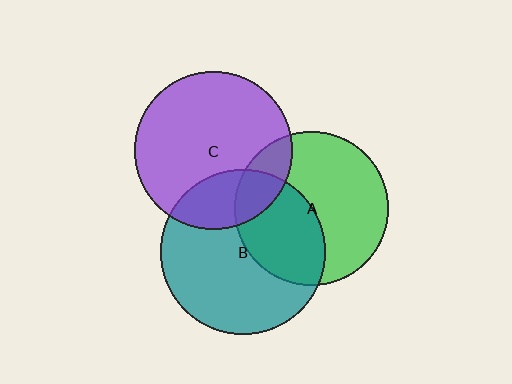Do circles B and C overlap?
Yes.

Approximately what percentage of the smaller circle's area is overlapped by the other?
Approximately 25%.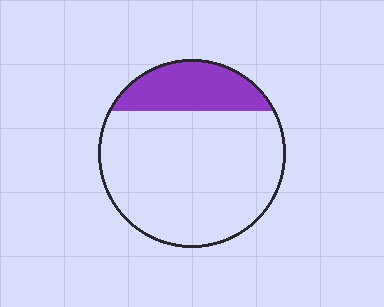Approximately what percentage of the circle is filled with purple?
Approximately 20%.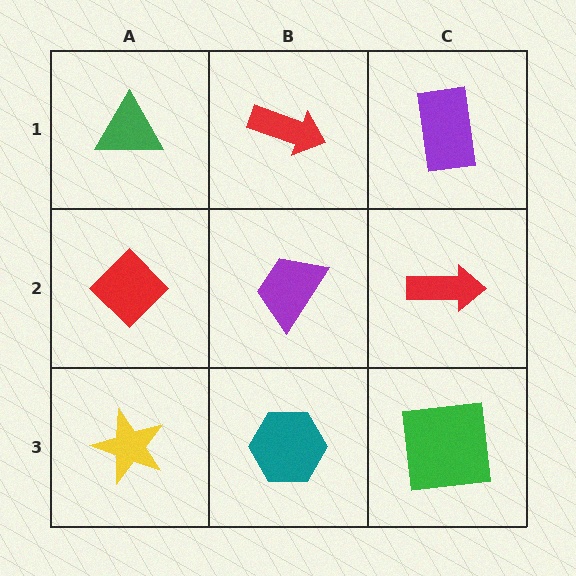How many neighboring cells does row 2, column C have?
3.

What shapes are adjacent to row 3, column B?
A purple trapezoid (row 2, column B), a yellow star (row 3, column A), a green square (row 3, column C).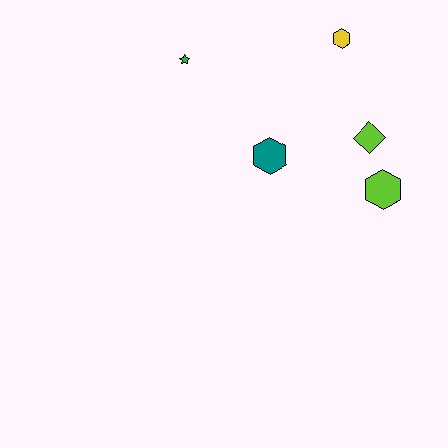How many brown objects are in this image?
There are no brown objects.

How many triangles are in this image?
There are no triangles.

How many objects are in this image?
There are 5 objects.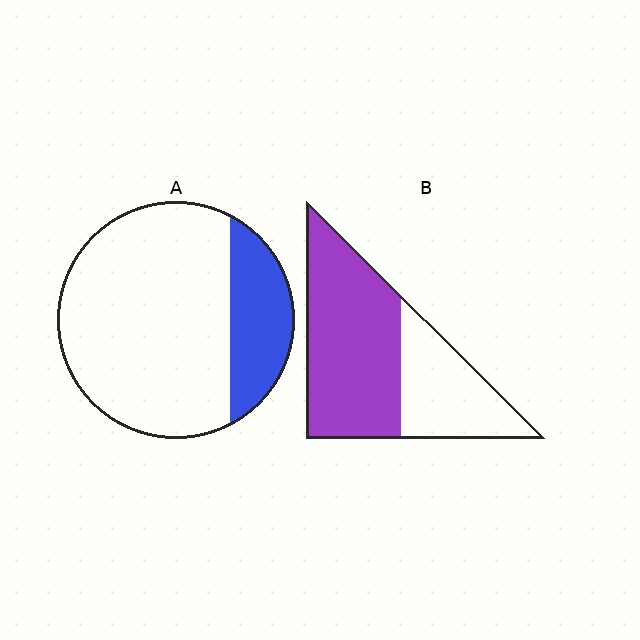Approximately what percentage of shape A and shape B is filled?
A is approximately 20% and B is approximately 65%.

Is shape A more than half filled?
No.